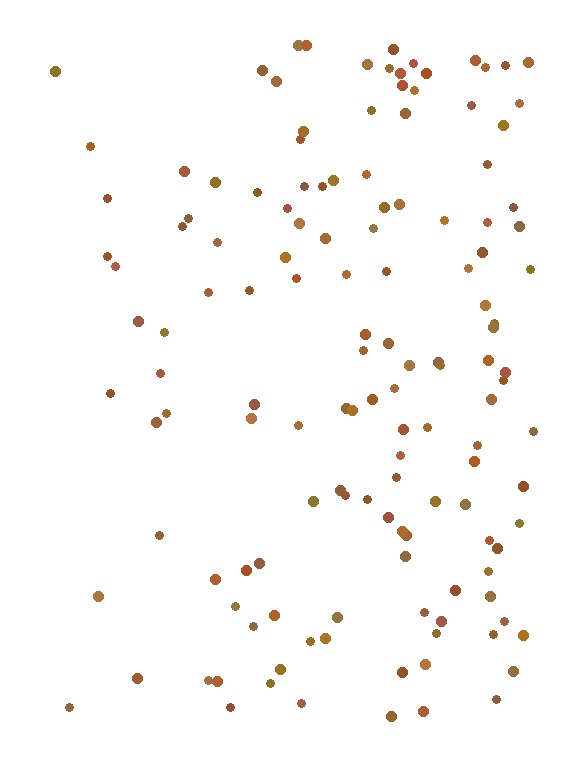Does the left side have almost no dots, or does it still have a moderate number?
Still a moderate number, just noticeably fewer than the right.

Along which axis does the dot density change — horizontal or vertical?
Horizontal.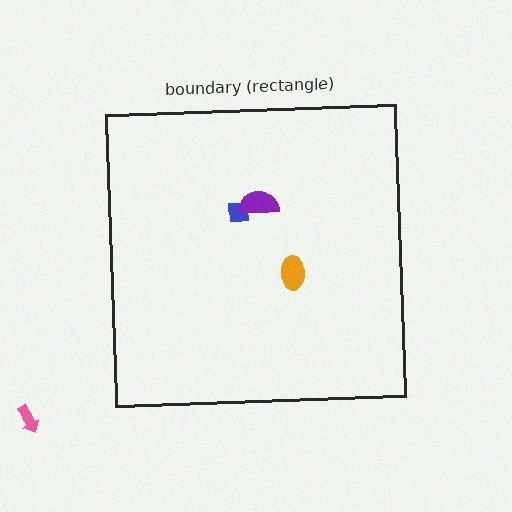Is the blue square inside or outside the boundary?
Inside.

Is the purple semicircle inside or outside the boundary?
Inside.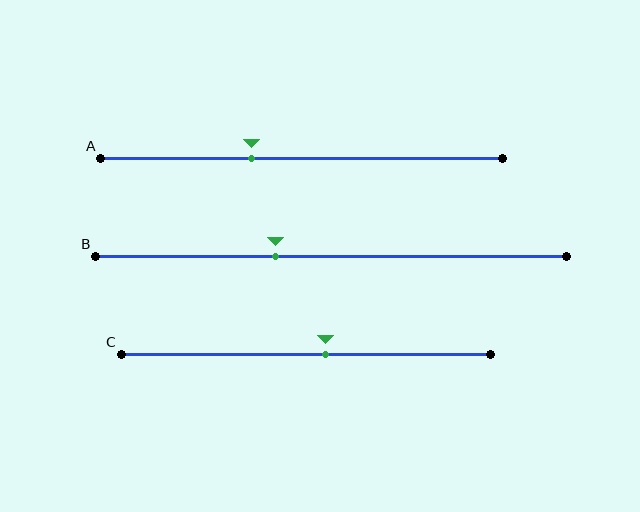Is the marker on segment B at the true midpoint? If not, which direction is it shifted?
No, the marker on segment B is shifted to the left by about 12% of the segment length.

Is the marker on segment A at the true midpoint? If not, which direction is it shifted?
No, the marker on segment A is shifted to the left by about 12% of the segment length.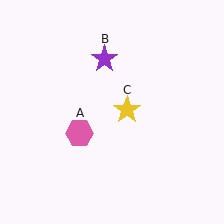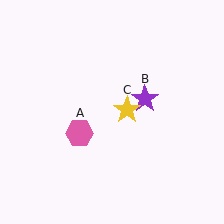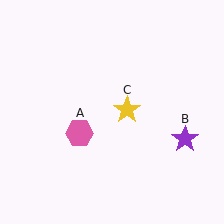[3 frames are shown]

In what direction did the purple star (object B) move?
The purple star (object B) moved down and to the right.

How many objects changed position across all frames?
1 object changed position: purple star (object B).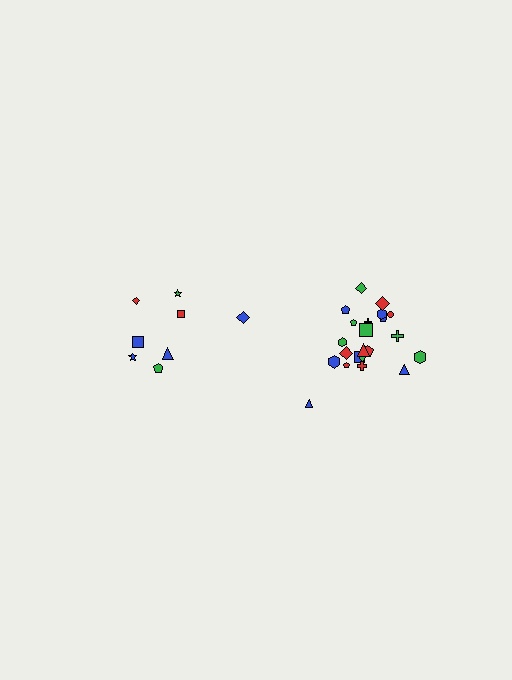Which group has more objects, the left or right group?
The right group.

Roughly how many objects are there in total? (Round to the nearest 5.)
Roughly 30 objects in total.